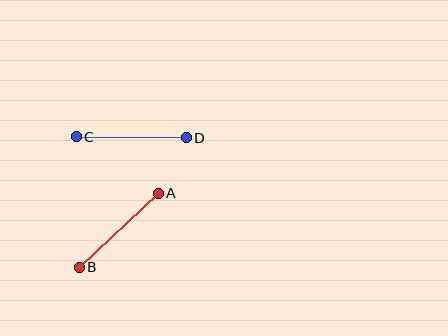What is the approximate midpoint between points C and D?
The midpoint is at approximately (131, 137) pixels.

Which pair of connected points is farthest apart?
Points C and D are farthest apart.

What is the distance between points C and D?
The distance is approximately 110 pixels.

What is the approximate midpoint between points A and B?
The midpoint is at approximately (119, 230) pixels.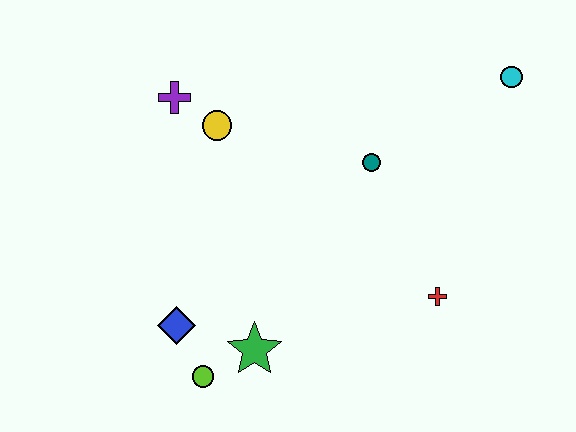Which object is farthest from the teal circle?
The lime circle is farthest from the teal circle.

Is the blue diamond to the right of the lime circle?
No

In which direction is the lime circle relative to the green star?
The lime circle is to the left of the green star.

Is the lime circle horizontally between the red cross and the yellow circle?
No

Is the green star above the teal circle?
No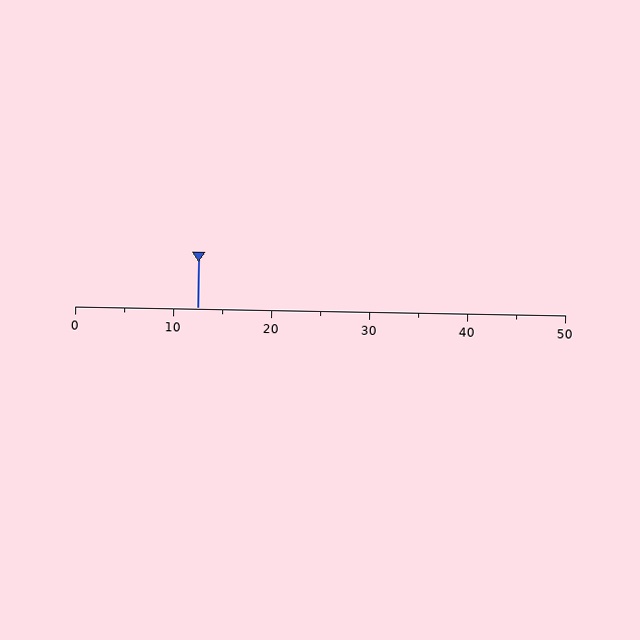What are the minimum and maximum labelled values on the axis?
The axis runs from 0 to 50.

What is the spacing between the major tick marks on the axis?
The major ticks are spaced 10 apart.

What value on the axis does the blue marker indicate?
The marker indicates approximately 12.5.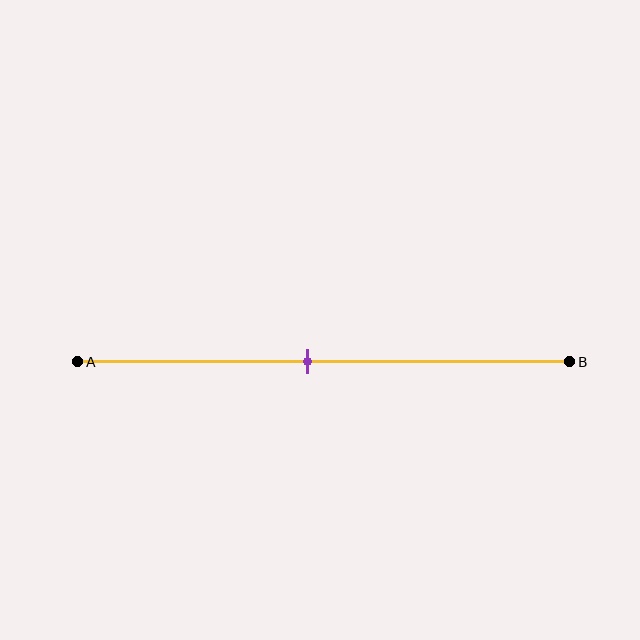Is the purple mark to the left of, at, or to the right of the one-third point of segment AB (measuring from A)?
The purple mark is to the right of the one-third point of segment AB.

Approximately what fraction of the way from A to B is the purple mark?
The purple mark is approximately 45% of the way from A to B.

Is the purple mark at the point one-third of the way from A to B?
No, the mark is at about 45% from A, not at the 33% one-third point.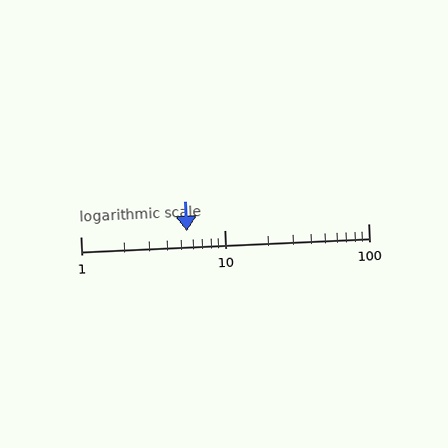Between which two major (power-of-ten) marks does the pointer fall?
The pointer is between 1 and 10.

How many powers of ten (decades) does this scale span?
The scale spans 2 decades, from 1 to 100.